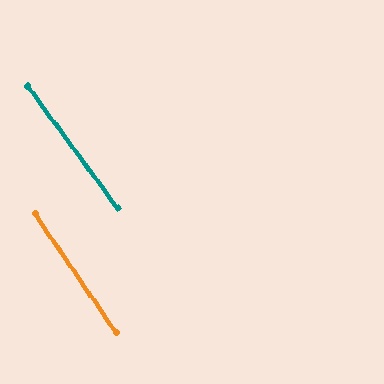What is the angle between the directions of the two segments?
Approximately 2 degrees.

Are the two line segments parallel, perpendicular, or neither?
Parallel — their directions differ by only 2.0°.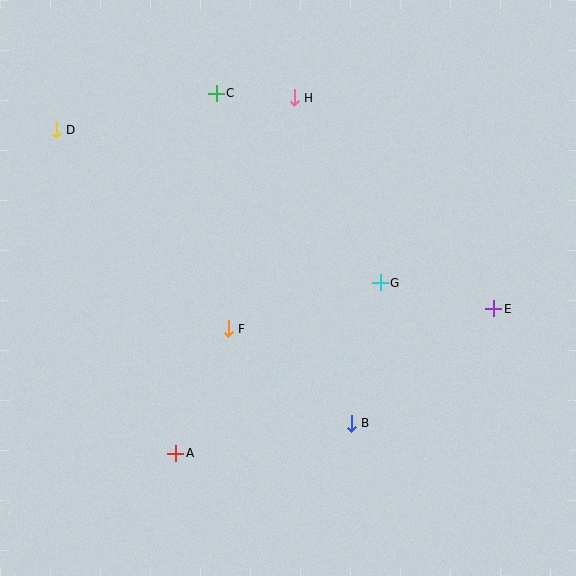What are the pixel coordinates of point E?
Point E is at (494, 309).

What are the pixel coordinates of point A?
Point A is at (176, 453).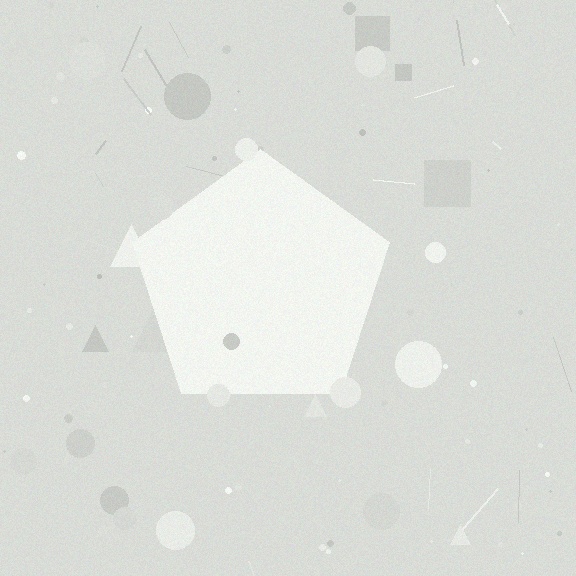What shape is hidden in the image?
A pentagon is hidden in the image.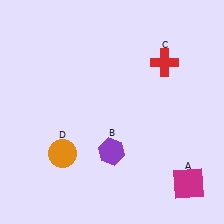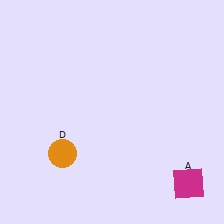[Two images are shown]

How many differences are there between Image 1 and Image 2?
There are 2 differences between the two images.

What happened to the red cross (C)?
The red cross (C) was removed in Image 2. It was in the top-right area of Image 1.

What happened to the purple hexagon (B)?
The purple hexagon (B) was removed in Image 2. It was in the bottom-left area of Image 1.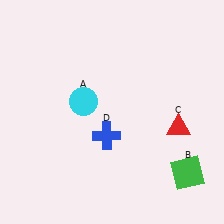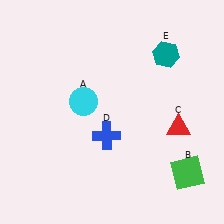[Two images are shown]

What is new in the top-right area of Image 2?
A teal hexagon (E) was added in the top-right area of Image 2.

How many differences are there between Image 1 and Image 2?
There is 1 difference between the two images.